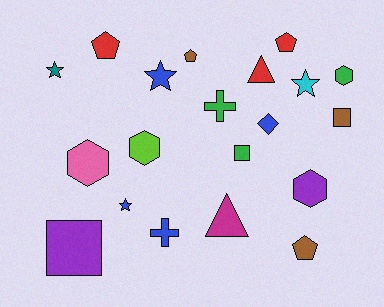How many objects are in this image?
There are 20 objects.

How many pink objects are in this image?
There is 1 pink object.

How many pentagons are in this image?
There are 4 pentagons.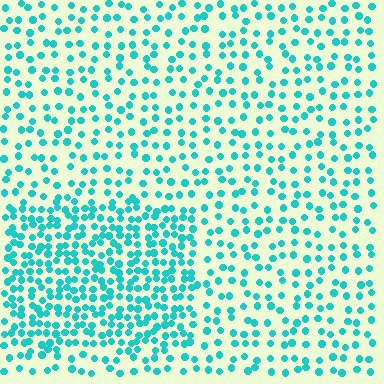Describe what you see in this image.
The image contains small cyan elements arranged at two different densities. A rectangle-shaped region is visible where the elements are more densely packed than the surrounding area.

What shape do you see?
I see a rectangle.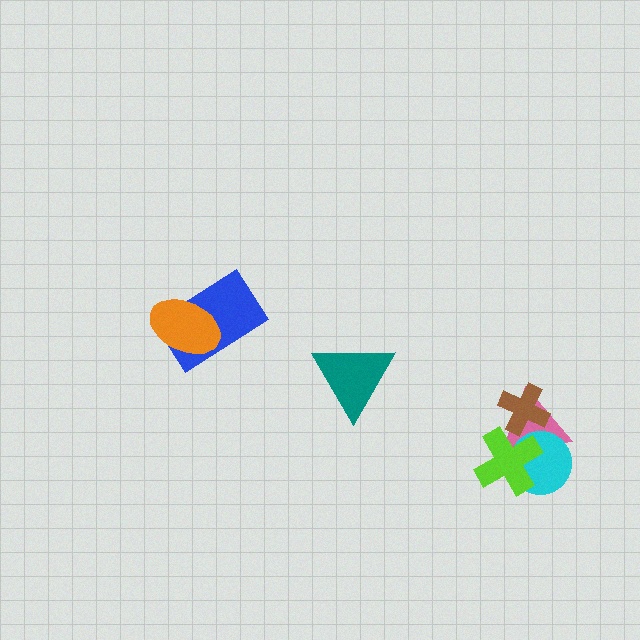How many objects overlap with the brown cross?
1 object overlaps with the brown cross.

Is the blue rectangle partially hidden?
Yes, it is partially covered by another shape.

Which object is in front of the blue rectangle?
The orange ellipse is in front of the blue rectangle.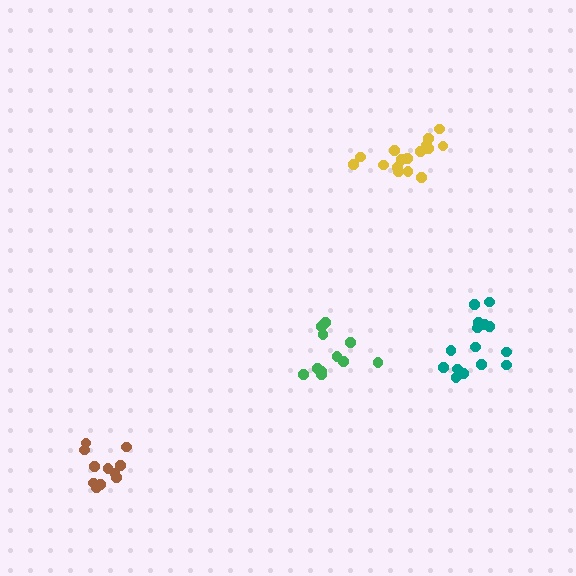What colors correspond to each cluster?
The clusters are colored: brown, green, yellow, teal.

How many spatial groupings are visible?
There are 4 spatial groupings.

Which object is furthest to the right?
The teal cluster is rightmost.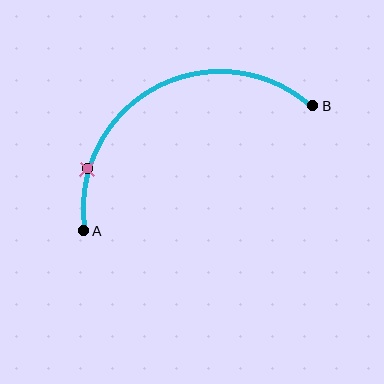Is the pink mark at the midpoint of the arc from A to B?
No. The pink mark lies on the arc but is closer to endpoint A. The arc midpoint would be at the point on the curve equidistant along the arc from both A and B.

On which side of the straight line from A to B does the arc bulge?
The arc bulges above the straight line connecting A and B.